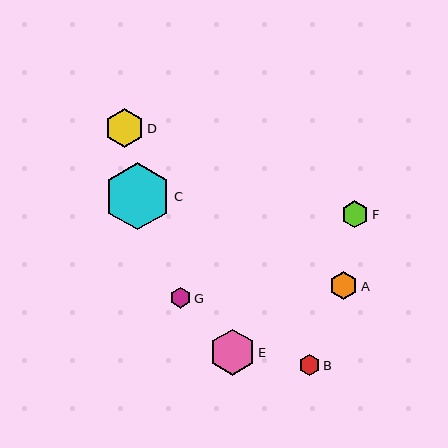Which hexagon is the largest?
Hexagon C is the largest with a size of approximately 68 pixels.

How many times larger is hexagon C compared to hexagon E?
Hexagon C is approximately 1.5 times the size of hexagon E.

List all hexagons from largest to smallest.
From largest to smallest: C, E, D, A, F, B, G.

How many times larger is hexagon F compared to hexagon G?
Hexagon F is approximately 1.3 times the size of hexagon G.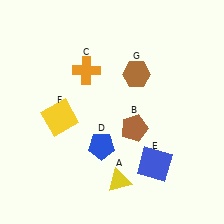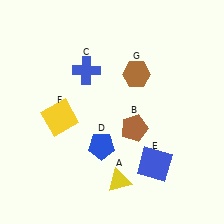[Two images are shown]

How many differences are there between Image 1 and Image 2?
There is 1 difference between the two images.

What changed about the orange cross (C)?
In Image 1, C is orange. In Image 2, it changed to blue.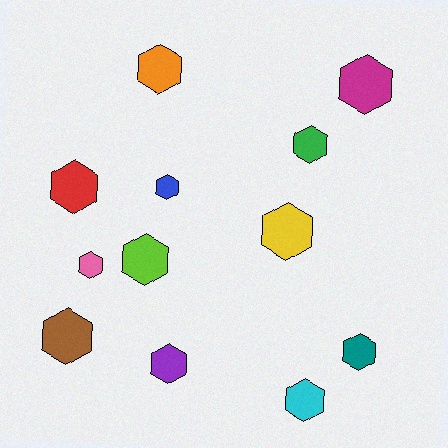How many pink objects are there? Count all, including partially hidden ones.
There is 1 pink object.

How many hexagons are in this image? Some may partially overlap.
There are 12 hexagons.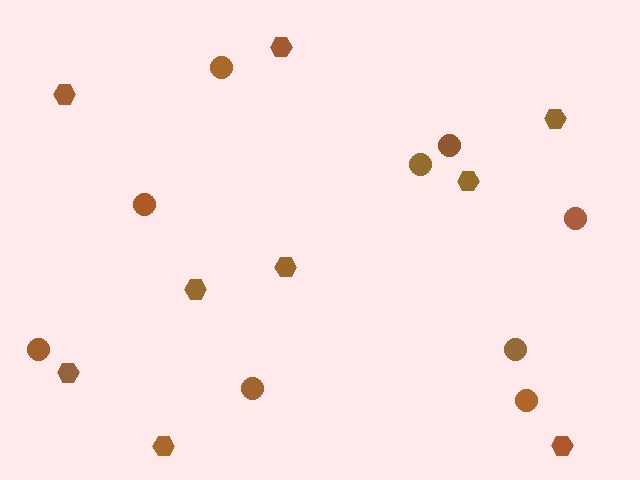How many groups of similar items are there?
There are 2 groups: one group of hexagons (9) and one group of circles (9).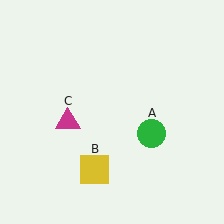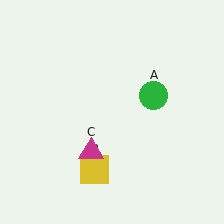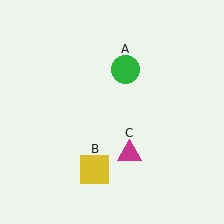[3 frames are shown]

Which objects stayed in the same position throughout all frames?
Yellow square (object B) remained stationary.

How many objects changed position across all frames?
2 objects changed position: green circle (object A), magenta triangle (object C).